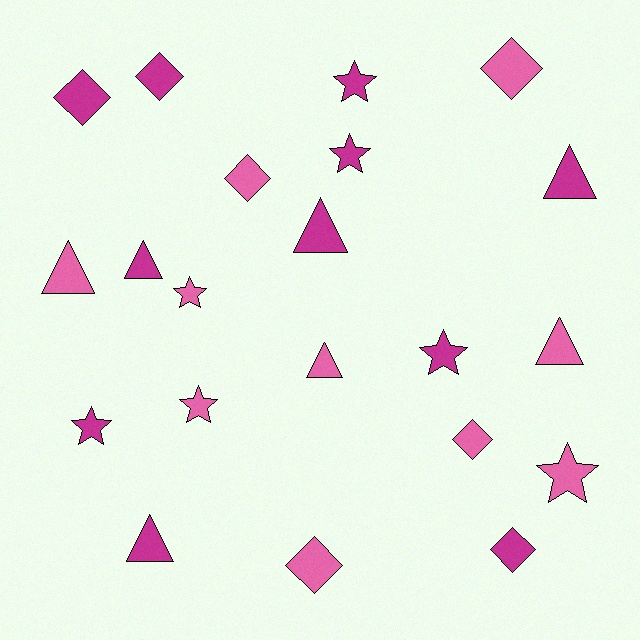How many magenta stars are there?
There are 4 magenta stars.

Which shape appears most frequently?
Star, with 7 objects.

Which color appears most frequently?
Magenta, with 11 objects.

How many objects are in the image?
There are 21 objects.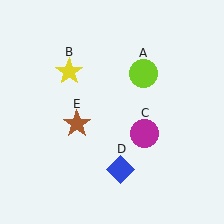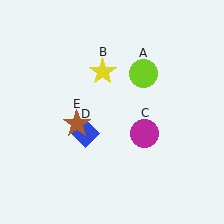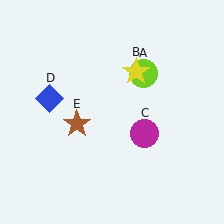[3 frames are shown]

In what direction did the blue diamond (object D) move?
The blue diamond (object D) moved up and to the left.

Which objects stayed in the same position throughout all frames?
Lime circle (object A) and magenta circle (object C) and brown star (object E) remained stationary.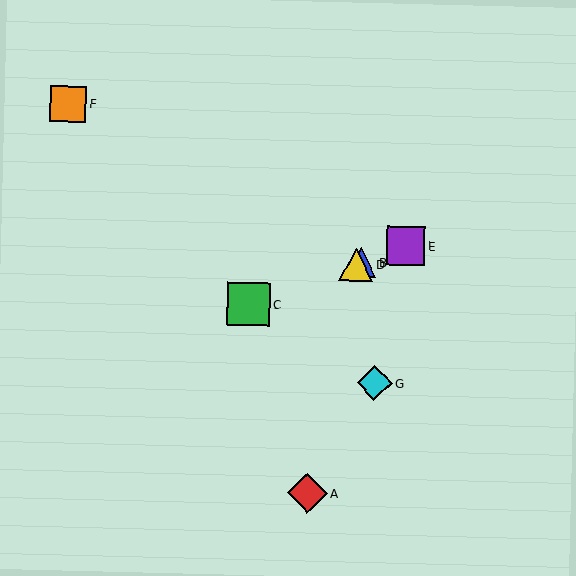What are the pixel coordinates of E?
Object E is at (406, 246).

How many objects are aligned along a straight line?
4 objects (B, C, D, E) are aligned along a straight line.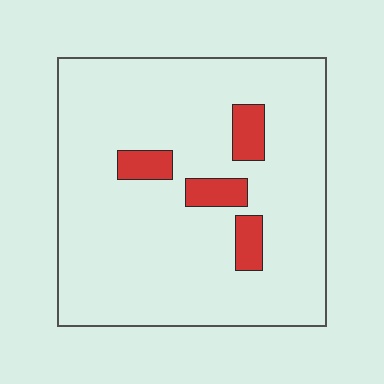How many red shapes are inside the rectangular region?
4.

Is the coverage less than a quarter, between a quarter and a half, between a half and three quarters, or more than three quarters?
Less than a quarter.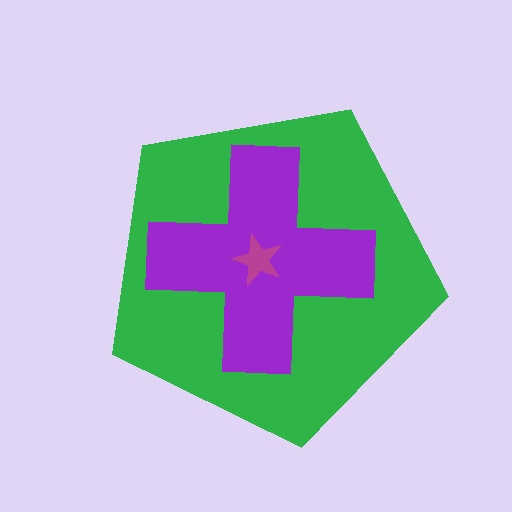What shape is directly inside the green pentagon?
The purple cross.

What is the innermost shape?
The magenta star.